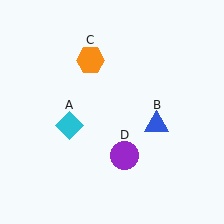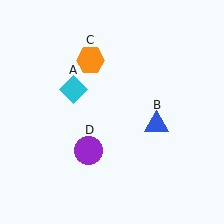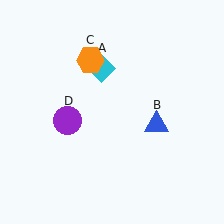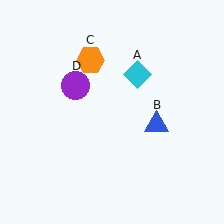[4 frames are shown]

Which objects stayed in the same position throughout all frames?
Blue triangle (object B) and orange hexagon (object C) remained stationary.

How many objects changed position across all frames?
2 objects changed position: cyan diamond (object A), purple circle (object D).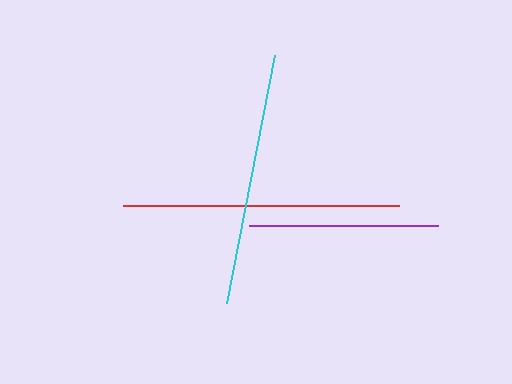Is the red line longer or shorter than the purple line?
The red line is longer than the purple line.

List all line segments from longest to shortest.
From longest to shortest: red, cyan, purple.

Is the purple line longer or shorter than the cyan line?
The cyan line is longer than the purple line.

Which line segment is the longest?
The red line is the longest at approximately 275 pixels.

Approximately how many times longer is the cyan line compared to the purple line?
The cyan line is approximately 1.3 times the length of the purple line.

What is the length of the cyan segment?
The cyan segment is approximately 253 pixels long.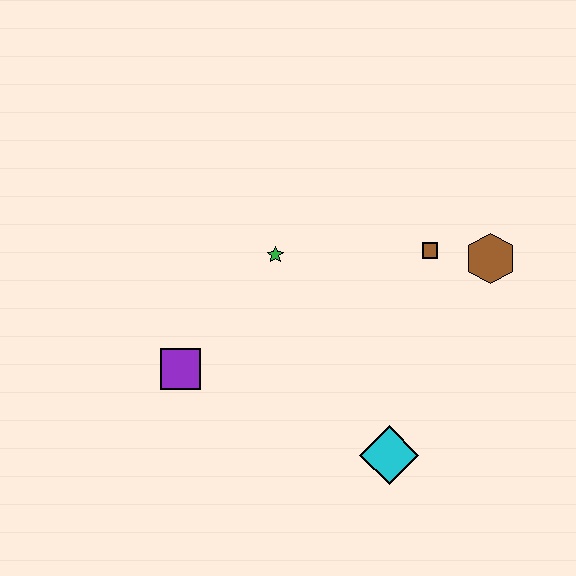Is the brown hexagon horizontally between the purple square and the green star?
No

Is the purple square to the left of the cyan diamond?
Yes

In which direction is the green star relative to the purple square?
The green star is above the purple square.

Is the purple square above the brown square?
No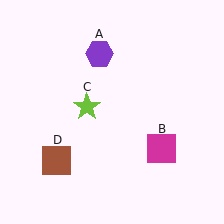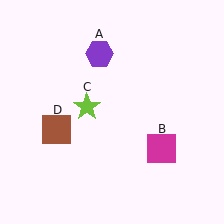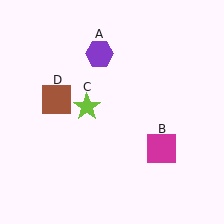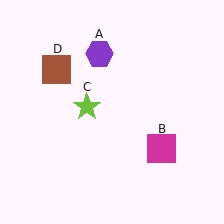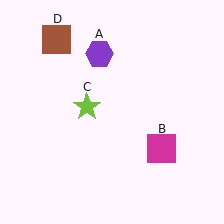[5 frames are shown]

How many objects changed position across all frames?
1 object changed position: brown square (object D).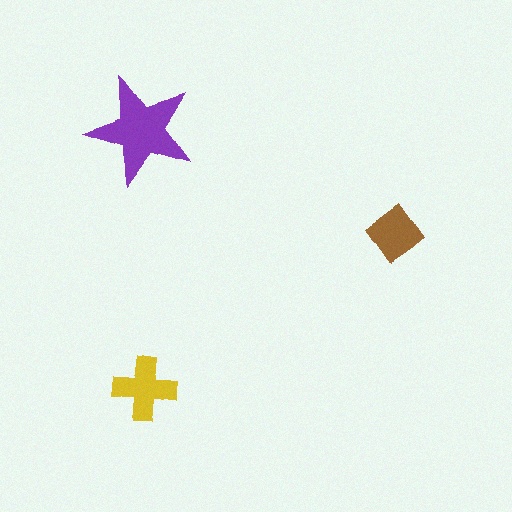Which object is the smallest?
The brown diamond.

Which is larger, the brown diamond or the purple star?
The purple star.